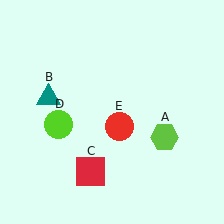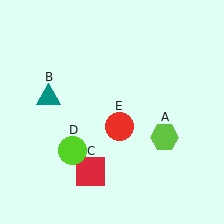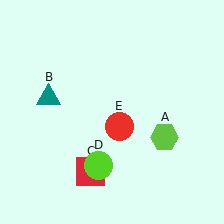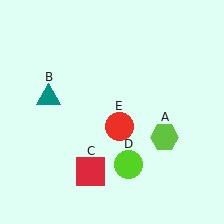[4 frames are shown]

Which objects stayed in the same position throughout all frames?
Lime hexagon (object A) and teal triangle (object B) and red square (object C) and red circle (object E) remained stationary.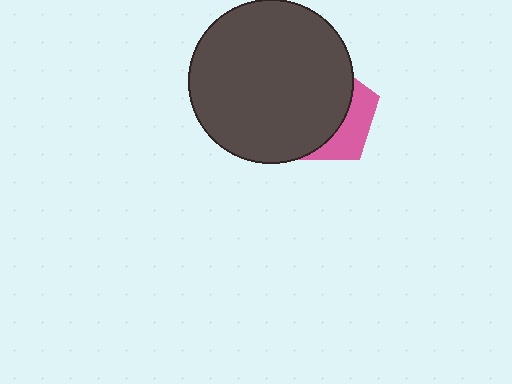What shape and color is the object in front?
The object in front is a dark gray circle.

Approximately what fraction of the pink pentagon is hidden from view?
Roughly 68% of the pink pentagon is hidden behind the dark gray circle.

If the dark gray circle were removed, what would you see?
You would see the complete pink pentagon.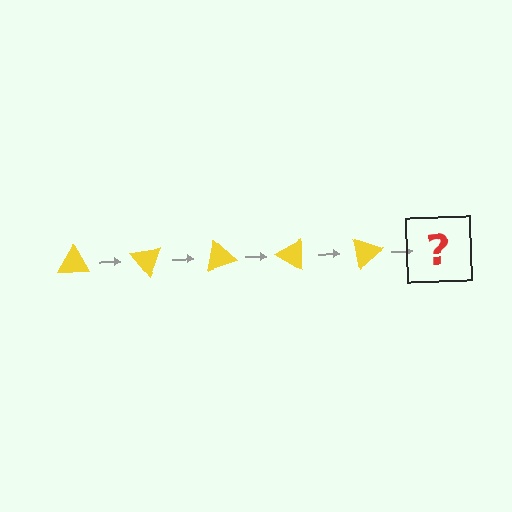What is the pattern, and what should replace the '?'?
The pattern is that the triangle rotates 50 degrees each step. The '?' should be a yellow triangle rotated 250 degrees.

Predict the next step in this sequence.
The next step is a yellow triangle rotated 250 degrees.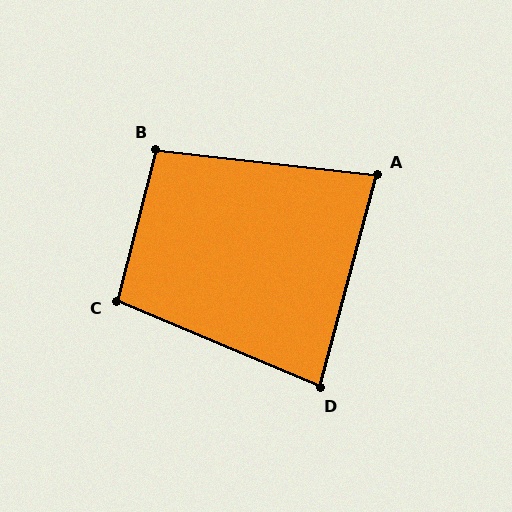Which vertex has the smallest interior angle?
A, at approximately 81 degrees.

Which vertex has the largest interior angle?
C, at approximately 99 degrees.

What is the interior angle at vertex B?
Approximately 98 degrees (obtuse).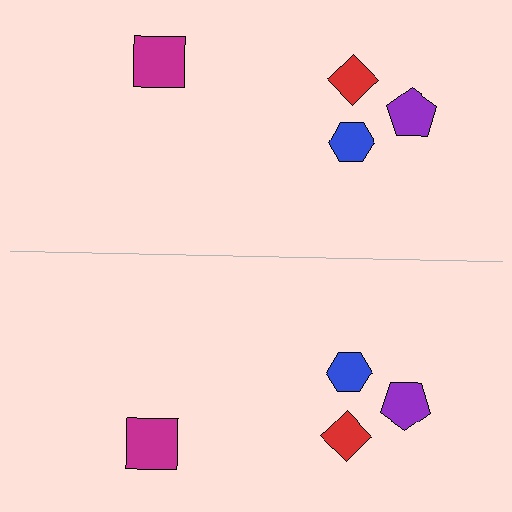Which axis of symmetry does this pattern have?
The pattern has a horizontal axis of symmetry running through the center of the image.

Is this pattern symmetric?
Yes, this pattern has bilateral (reflection) symmetry.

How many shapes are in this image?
There are 8 shapes in this image.